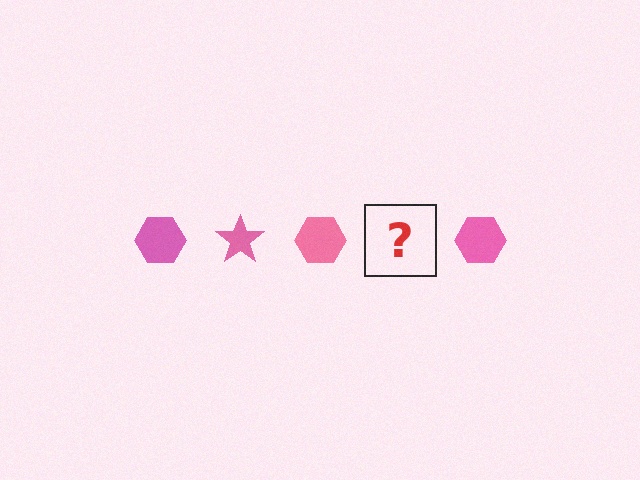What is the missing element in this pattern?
The missing element is a pink star.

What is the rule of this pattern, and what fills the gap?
The rule is that the pattern cycles through hexagon, star shapes in pink. The gap should be filled with a pink star.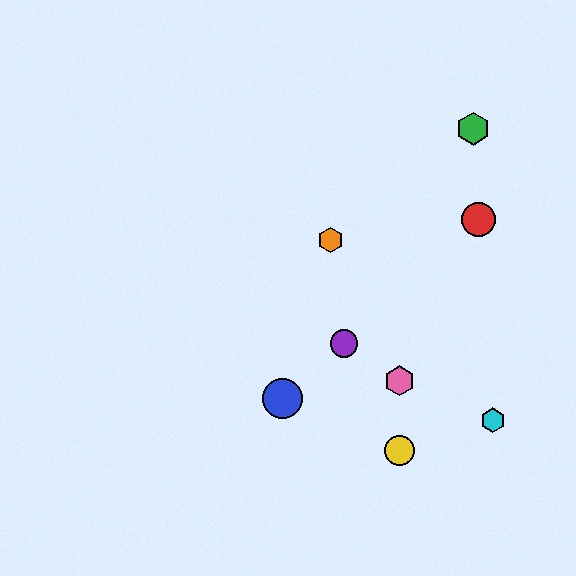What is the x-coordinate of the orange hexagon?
The orange hexagon is at x≈331.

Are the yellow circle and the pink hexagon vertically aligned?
Yes, both are at x≈400.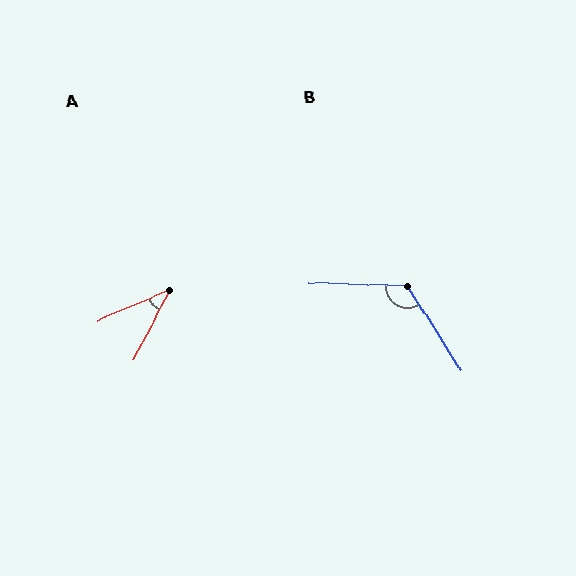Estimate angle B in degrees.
Approximately 124 degrees.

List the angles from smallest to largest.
A (39°), B (124°).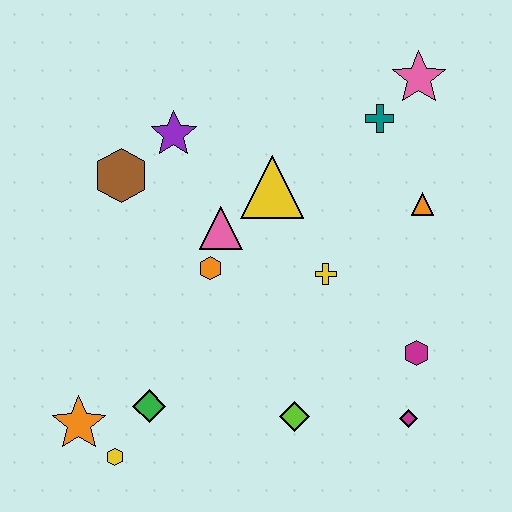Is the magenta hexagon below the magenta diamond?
No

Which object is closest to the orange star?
The yellow hexagon is closest to the orange star.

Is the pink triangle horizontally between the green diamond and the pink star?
Yes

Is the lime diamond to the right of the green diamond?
Yes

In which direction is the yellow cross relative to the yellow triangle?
The yellow cross is below the yellow triangle.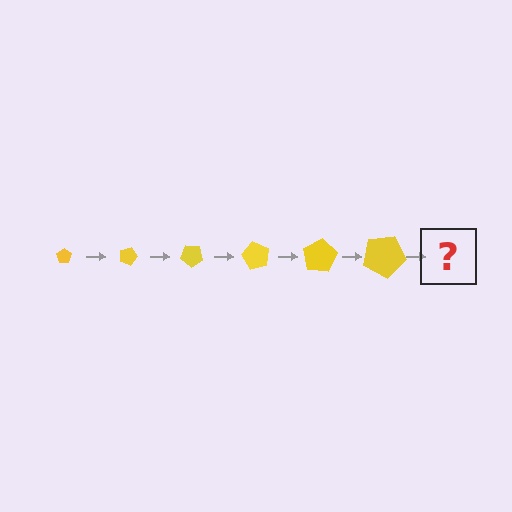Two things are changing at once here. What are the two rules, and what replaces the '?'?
The two rules are that the pentagon grows larger each step and it rotates 20 degrees each step. The '?' should be a pentagon, larger than the previous one and rotated 120 degrees from the start.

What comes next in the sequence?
The next element should be a pentagon, larger than the previous one and rotated 120 degrees from the start.